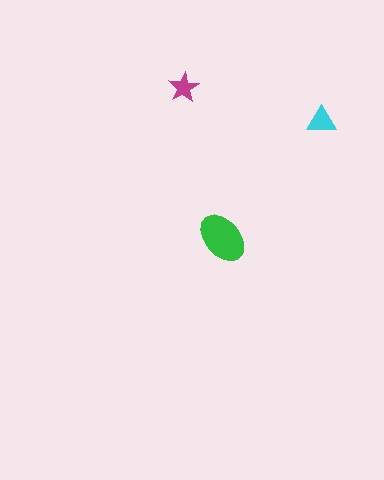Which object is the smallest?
The magenta star.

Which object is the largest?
The green ellipse.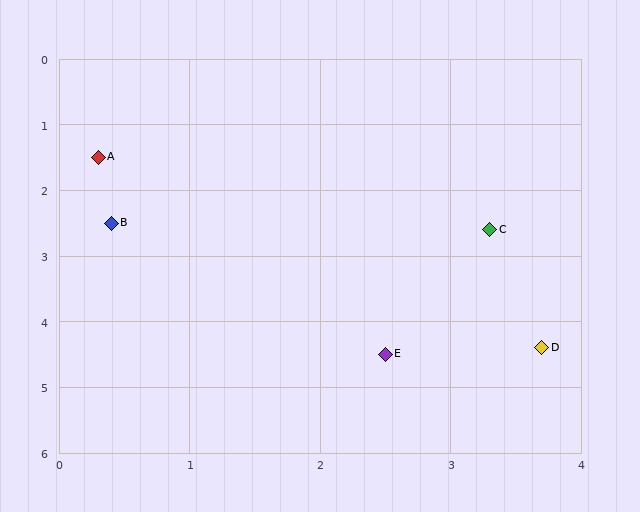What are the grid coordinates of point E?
Point E is at approximately (2.5, 4.5).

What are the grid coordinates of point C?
Point C is at approximately (3.3, 2.6).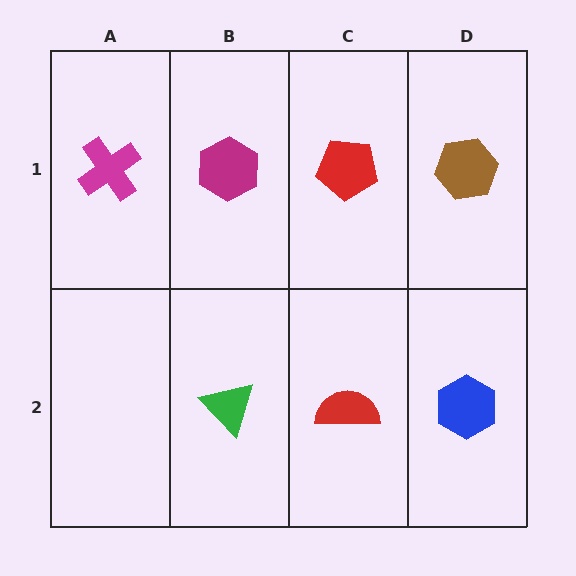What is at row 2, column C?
A red semicircle.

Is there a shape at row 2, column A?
No, that cell is empty.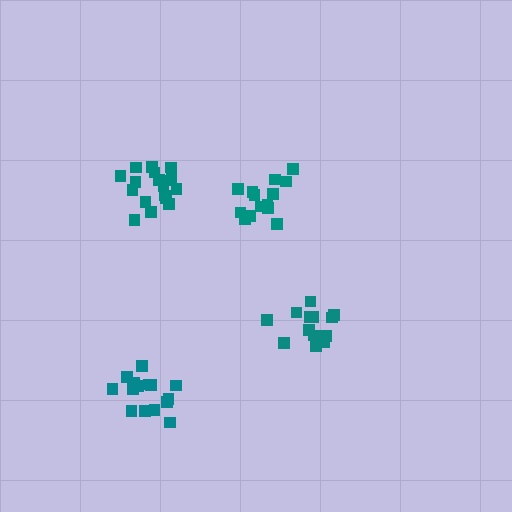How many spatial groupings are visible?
There are 4 spatial groupings.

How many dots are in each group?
Group 1: 18 dots, Group 2: 14 dots, Group 3: 15 dots, Group 4: 13 dots (60 total).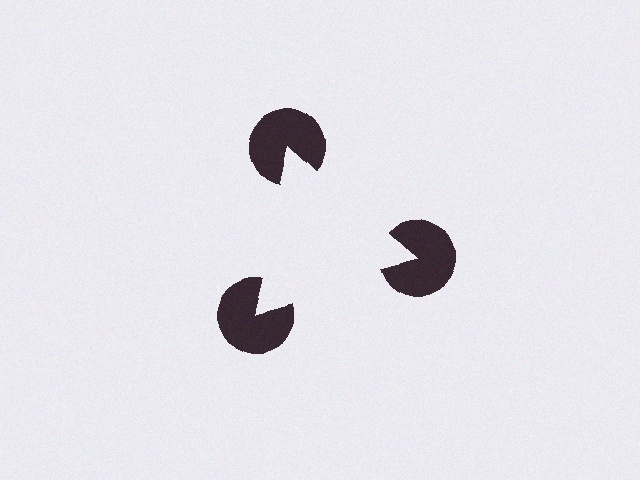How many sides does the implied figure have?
3 sides.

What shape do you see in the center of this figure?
An illusory triangle — its edges are inferred from the aligned wedge cuts in the pac-man discs, not physically drawn.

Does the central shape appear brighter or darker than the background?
It typically appears slightly brighter than the background, even though no actual brightness change is drawn.